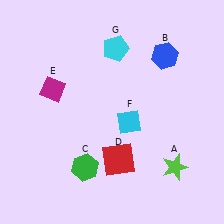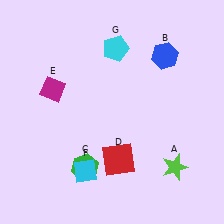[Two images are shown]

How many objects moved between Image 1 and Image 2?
1 object moved between the two images.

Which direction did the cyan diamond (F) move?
The cyan diamond (F) moved down.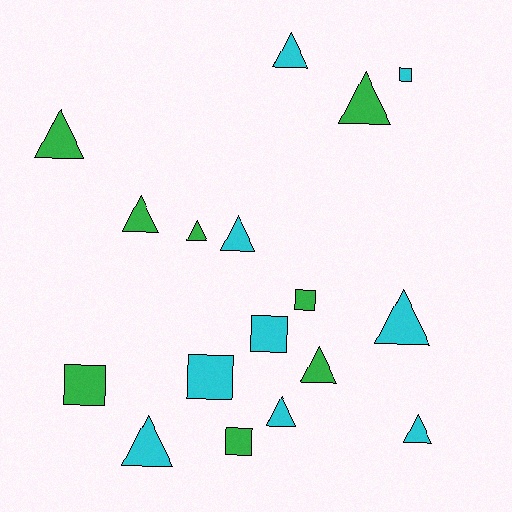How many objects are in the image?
There are 17 objects.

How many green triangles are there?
There are 5 green triangles.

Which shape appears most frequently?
Triangle, with 11 objects.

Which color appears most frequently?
Cyan, with 9 objects.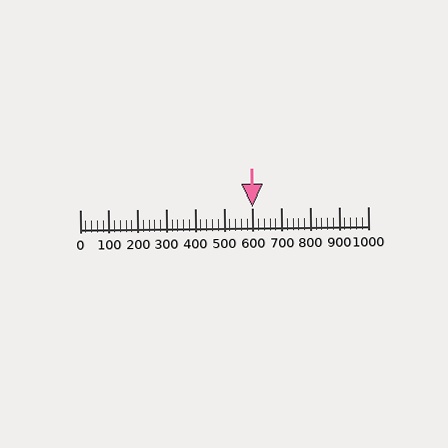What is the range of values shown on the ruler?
The ruler shows values from 0 to 1000.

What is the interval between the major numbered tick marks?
The major tick marks are spaced 100 units apart.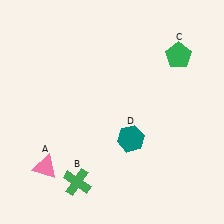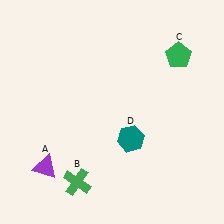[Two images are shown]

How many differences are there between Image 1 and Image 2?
There is 1 difference between the two images.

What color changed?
The triangle (A) changed from pink in Image 1 to purple in Image 2.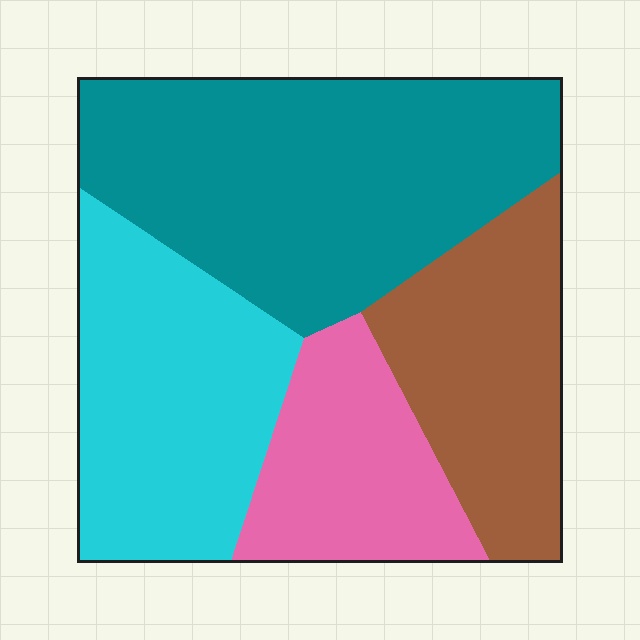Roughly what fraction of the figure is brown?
Brown covers around 20% of the figure.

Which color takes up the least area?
Pink, at roughly 15%.